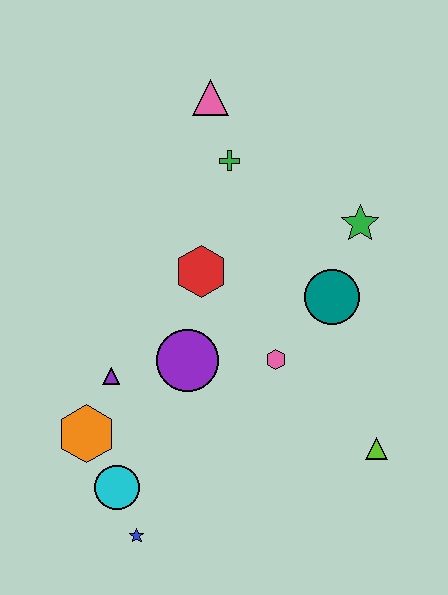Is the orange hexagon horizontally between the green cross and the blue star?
No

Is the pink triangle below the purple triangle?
No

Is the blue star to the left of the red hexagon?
Yes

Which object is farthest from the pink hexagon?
The pink triangle is farthest from the pink hexagon.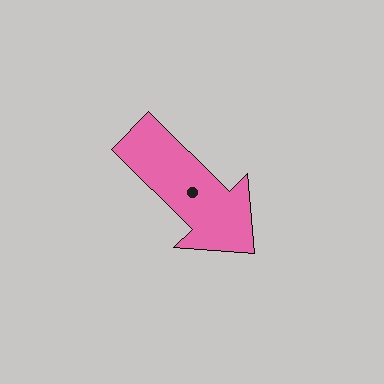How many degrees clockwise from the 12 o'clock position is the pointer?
Approximately 135 degrees.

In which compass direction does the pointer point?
Southeast.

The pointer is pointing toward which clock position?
Roughly 4 o'clock.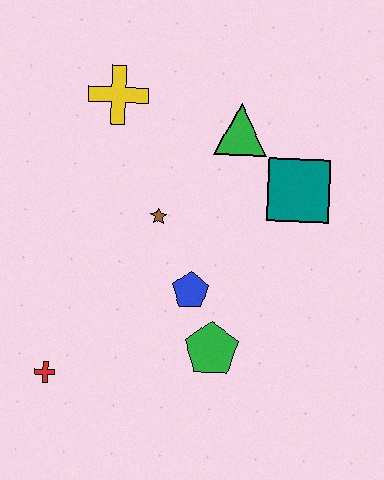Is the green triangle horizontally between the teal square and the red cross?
Yes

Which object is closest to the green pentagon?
The blue pentagon is closest to the green pentagon.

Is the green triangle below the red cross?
No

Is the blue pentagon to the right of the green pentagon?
No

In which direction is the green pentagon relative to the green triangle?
The green pentagon is below the green triangle.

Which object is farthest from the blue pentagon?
The yellow cross is farthest from the blue pentagon.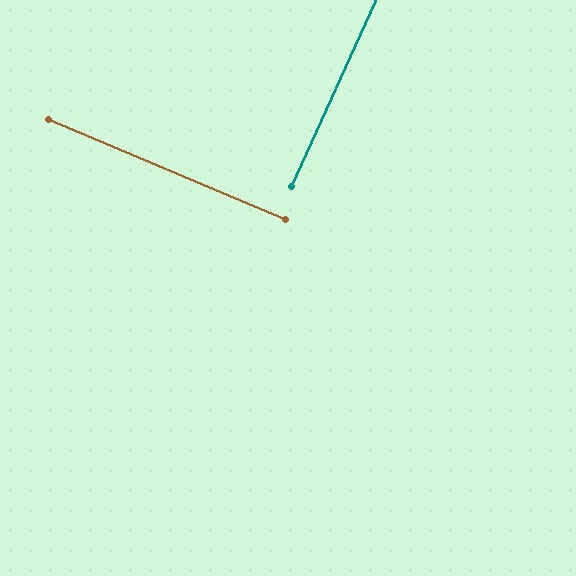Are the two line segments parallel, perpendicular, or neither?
Perpendicular — they meet at approximately 89°.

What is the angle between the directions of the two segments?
Approximately 89 degrees.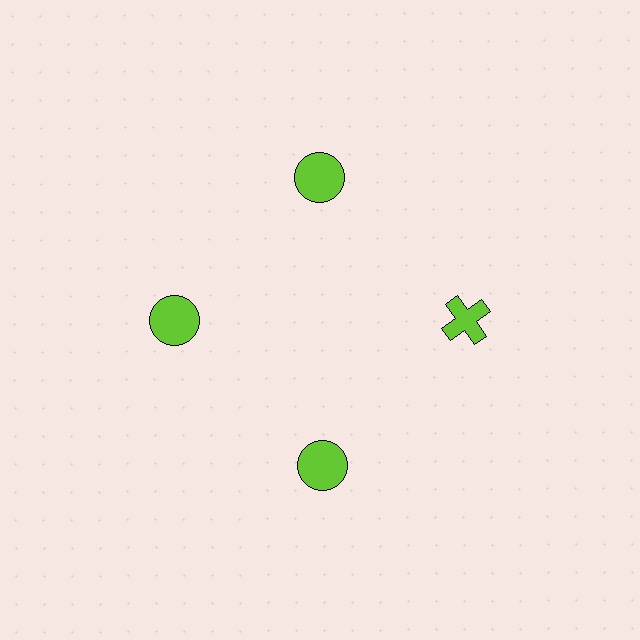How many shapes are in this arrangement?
There are 4 shapes arranged in a ring pattern.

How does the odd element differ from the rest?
It has a different shape: cross instead of circle.